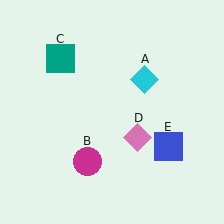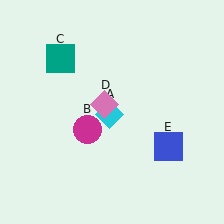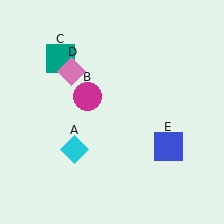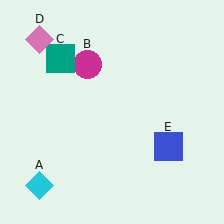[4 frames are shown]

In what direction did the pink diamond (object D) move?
The pink diamond (object D) moved up and to the left.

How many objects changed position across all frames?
3 objects changed position: cyan diamond (object A), magenta circle (object B), pink diamond (object D).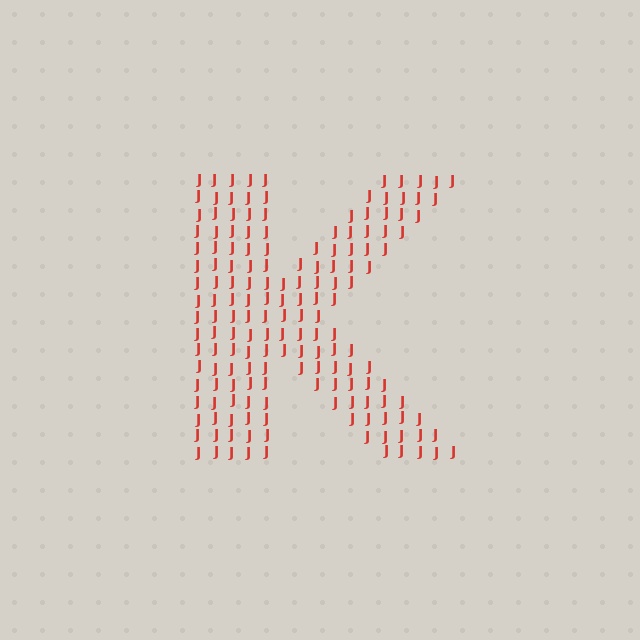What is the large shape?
The large shape is the letter K.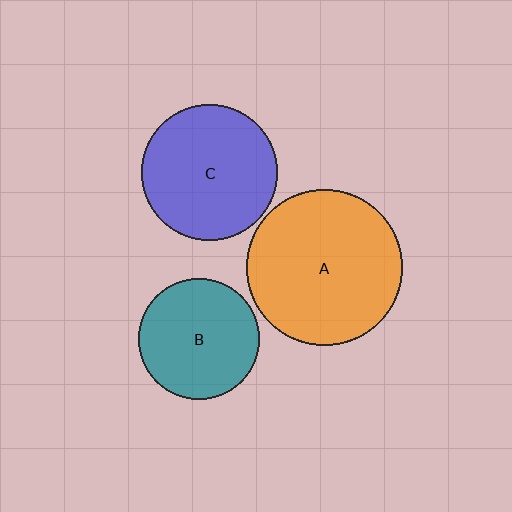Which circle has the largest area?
Circle A (orange).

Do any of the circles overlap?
No, none of the circles overlap.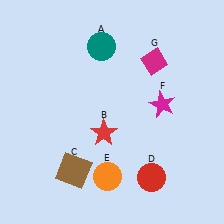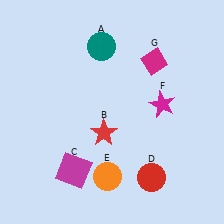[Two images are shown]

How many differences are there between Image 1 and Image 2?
There is 1 difference between the two images.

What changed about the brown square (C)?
In Image 1, C is brown. In Image 2, it changed to magenta.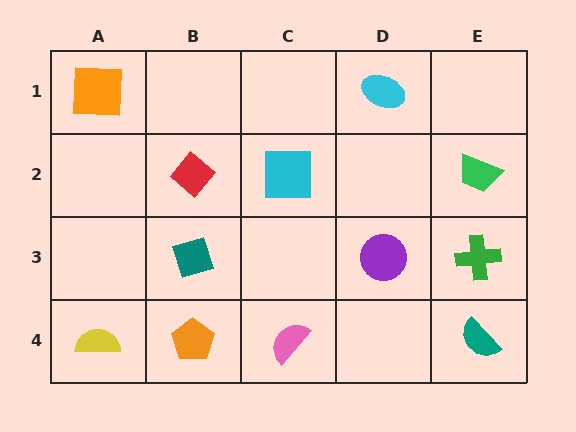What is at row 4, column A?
A yellow semicircle.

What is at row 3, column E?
A green cross.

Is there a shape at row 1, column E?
No, that cell is empty.